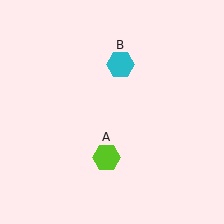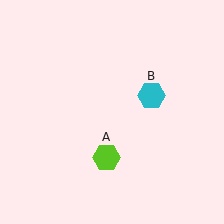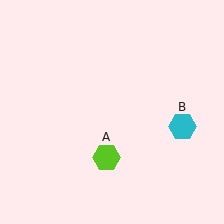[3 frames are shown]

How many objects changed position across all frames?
1 object changed position: cyan hexagon (object B).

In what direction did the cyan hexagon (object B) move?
The cyan hexagon (object B) moved down and to the right.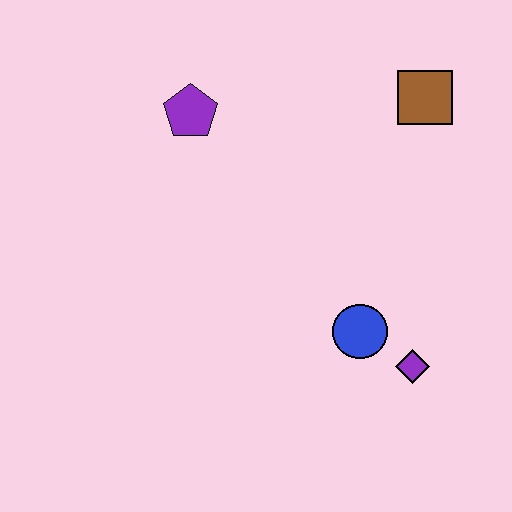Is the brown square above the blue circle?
Yes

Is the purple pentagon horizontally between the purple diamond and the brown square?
No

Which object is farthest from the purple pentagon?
The purple diamond is farthest from the purple pentagon.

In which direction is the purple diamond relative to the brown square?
The purple diamond is below the brown square.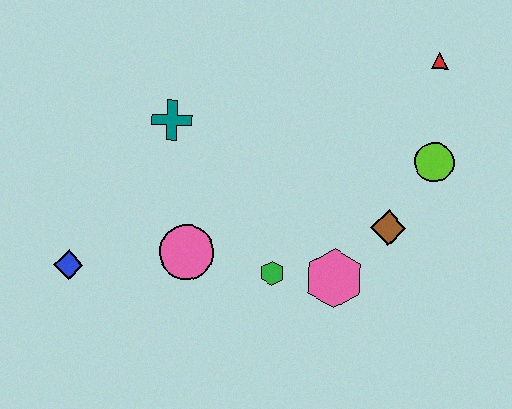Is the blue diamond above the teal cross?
No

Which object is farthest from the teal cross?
The red triangle is farthest from the teal cross.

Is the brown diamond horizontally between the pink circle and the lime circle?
Yes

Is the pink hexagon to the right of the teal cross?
Yes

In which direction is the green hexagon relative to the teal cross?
The green hexagon is below the teal cross.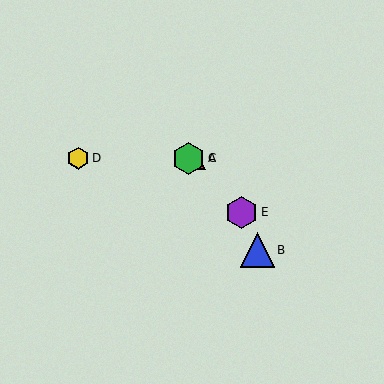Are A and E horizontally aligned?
No, A is at y≈158 and E is at y≈212.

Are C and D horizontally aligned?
Yes, both are at y≈158.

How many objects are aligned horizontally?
3 objects (A, C, D) are aligned horizontally.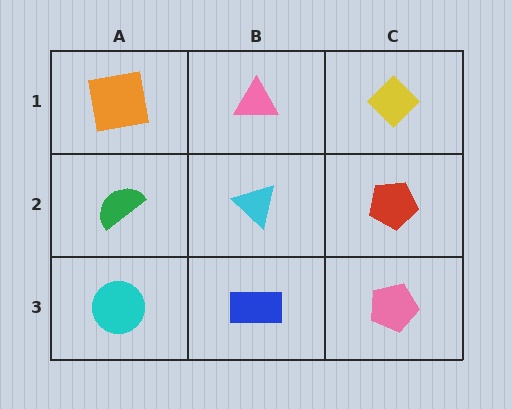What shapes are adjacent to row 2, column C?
A yellow diamond (row 1, column C), a pink pentagon (row 3, column C), a cyan triangle (row 2, column B).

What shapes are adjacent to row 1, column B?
A cyan triangle (row 2, column B), an orange square (row 1, column A), a yellow diamond (row 1, column C).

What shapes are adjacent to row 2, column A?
An orange square (row 1, column A), a cyan circle (row 3, column A), a cyan triangle (row 2, column B).